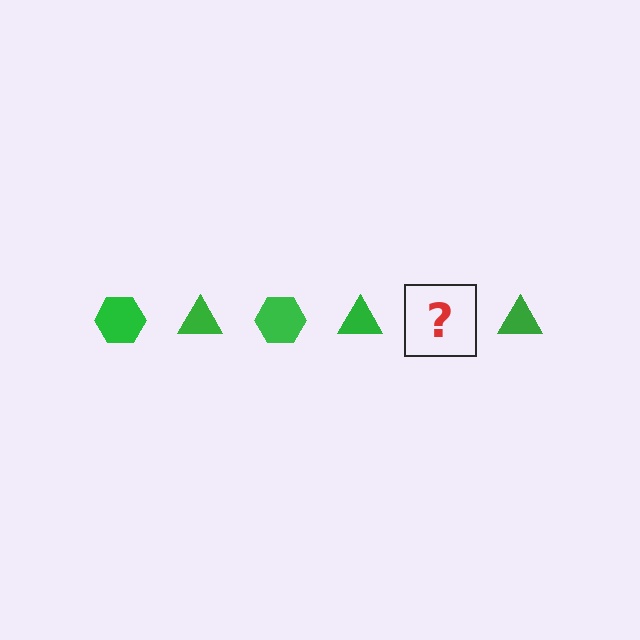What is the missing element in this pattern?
The missing element is a green hexagon.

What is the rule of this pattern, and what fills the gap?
The rule is that the pattern cycles through hexagon, triangle shapes in green. The gap should be filled with a green hexagon.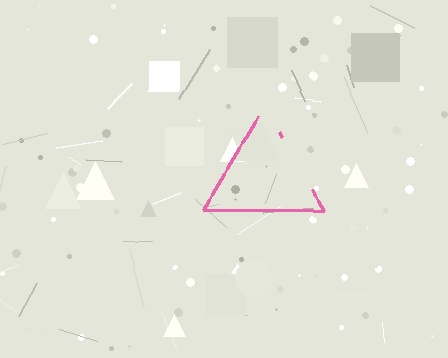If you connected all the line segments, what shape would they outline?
They would outline a triangle.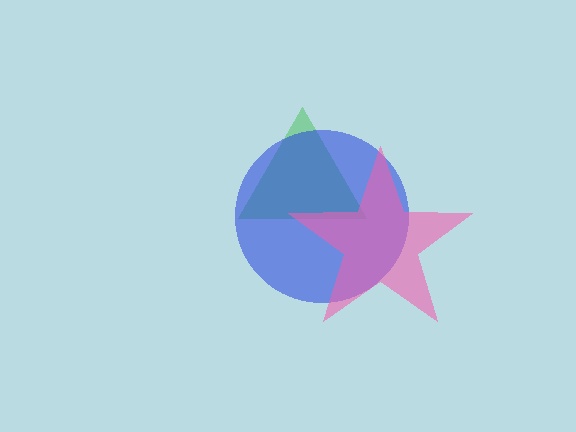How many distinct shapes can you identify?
There are 3 distinct shapes: a green triangle, a blue circle, a pink star.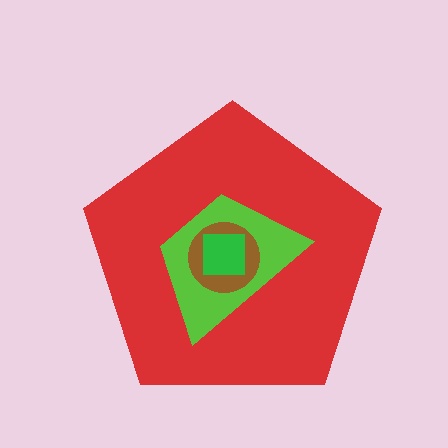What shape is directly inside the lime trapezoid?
The brown circle.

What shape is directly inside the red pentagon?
The lime trapezoid.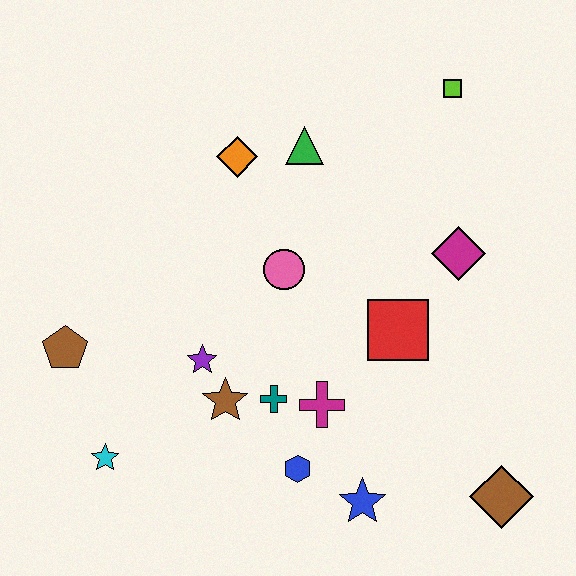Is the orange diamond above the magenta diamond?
Yes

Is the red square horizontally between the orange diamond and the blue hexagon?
No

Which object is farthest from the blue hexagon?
The lime square is farthest from the blue hexagon.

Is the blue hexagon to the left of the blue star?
Yes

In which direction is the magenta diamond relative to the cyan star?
The magenta diamond is to the right of the cyan star.